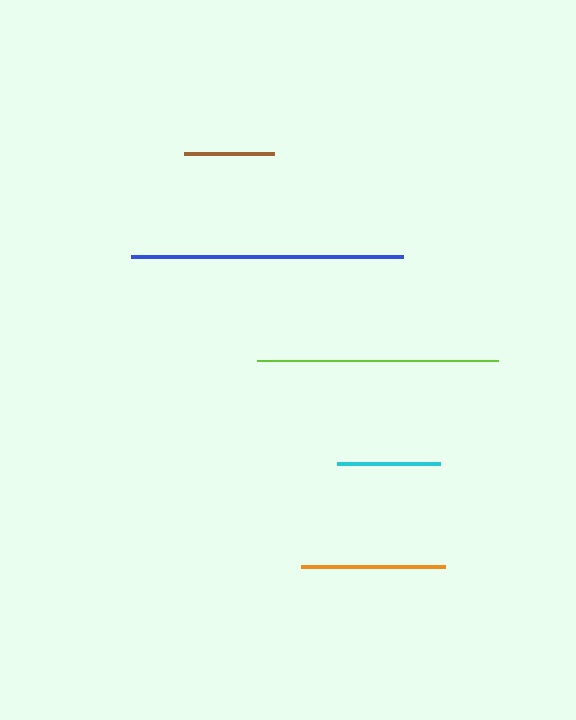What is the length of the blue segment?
The blue segment is approximately 272 pixels long.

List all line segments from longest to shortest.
From longest to shortest: blue, lime, orange, cyan, brown.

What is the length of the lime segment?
The lime segment is approximately 241 pixels long.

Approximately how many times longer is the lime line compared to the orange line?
The lime line is approximately 1.7 times the length of the orange line.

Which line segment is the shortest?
The brown line is the shortest at approximately 90 pixels.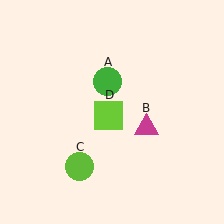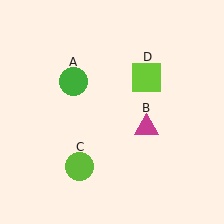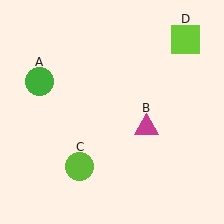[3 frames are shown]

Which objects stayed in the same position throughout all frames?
Magenta triangle (object B) and lime circle (object C) remained stationary.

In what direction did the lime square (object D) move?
The lime square (object D) moved up and to the right.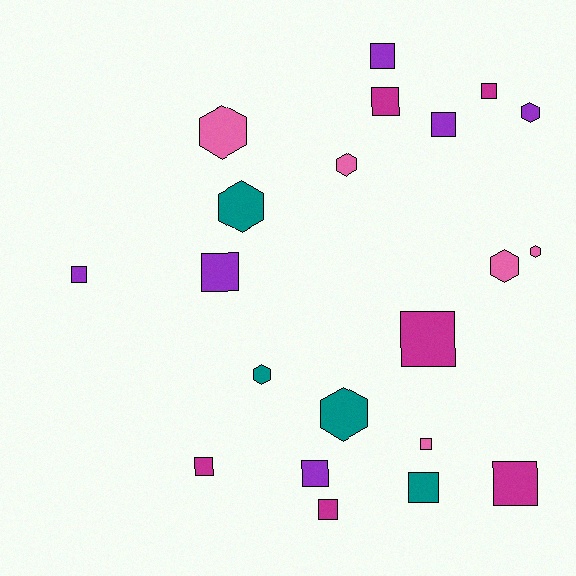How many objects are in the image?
There are 21 objects.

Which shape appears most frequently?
Square, with 13 objects.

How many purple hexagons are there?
There is 1 purple hexagon.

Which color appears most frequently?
Magenta, with 6 objects.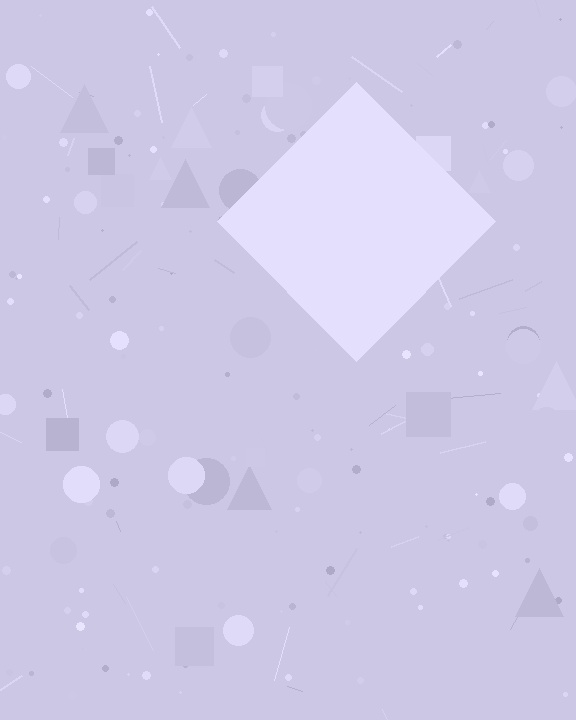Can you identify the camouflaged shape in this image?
The camouflaged shape is a diamond.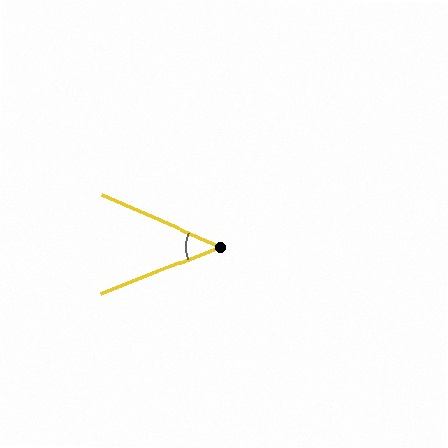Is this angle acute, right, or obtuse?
It is acute.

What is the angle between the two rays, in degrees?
Approximately 45 degrees.